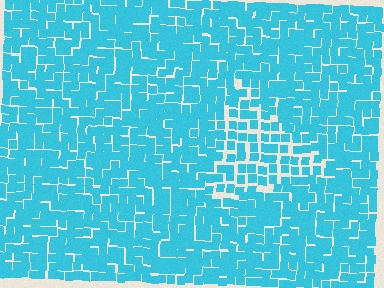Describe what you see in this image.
The image contains small cyan elements arranged at two different densities. A triangle-shaped region is visible where the elements are less densely packed than the surrounding area.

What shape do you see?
I see a triangle.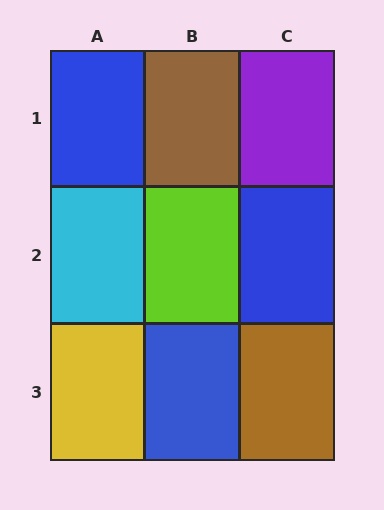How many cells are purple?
1 cell is purple.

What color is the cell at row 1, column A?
Blue.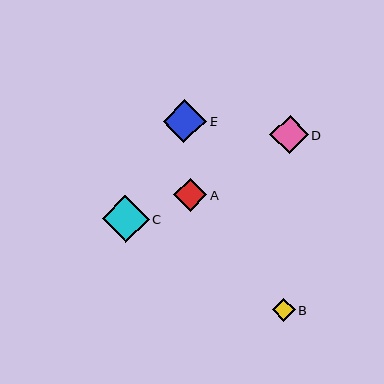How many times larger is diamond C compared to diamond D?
Diamond C is approximately 1.2 times the size of diamond D.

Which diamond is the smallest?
Diamond B is the smallest with a size of approximately 23 pixels.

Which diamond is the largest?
Diamond C is the largest with a size of approximately 47 pixels.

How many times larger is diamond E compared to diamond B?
Diamond E is approximately 1.9 times the size of diamond B.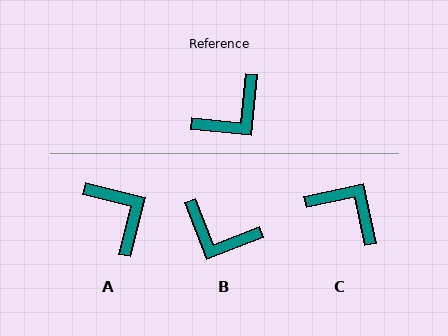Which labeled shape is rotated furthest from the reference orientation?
C, about 108 degrees away.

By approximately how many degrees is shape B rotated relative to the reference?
Approximately 62 degrees clockwise.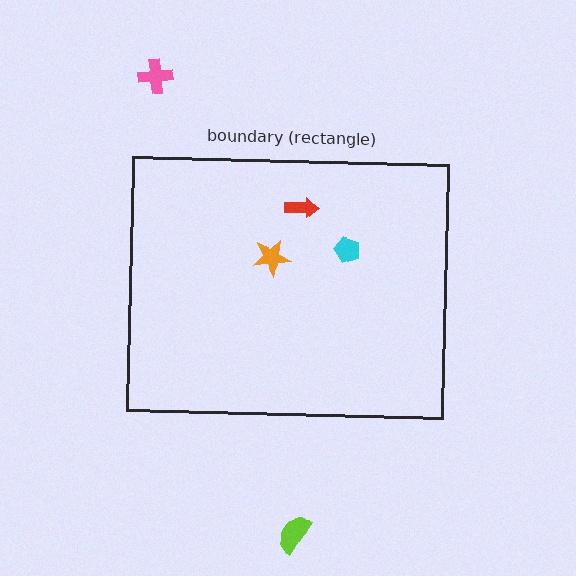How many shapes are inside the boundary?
3 inside, 2 outside.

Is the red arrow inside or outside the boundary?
Inside.